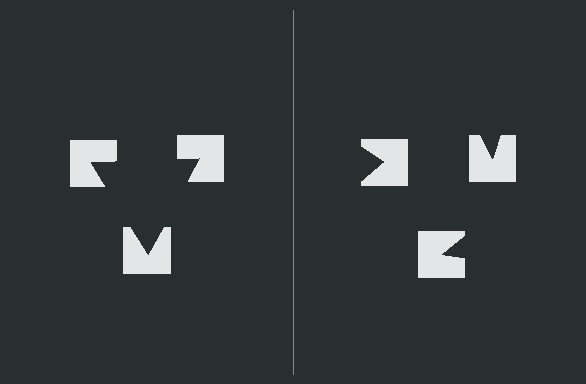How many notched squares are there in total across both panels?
6 — 3 on each side.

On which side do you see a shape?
An illusory triangle appears on the left side. On the right side the wedge cuts are rotated, so no coherent shape forms.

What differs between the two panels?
The notched squares are positioned identically on both sides; only the wedge orientations differ. On the left they align to a triangle; on the right they are misaligned.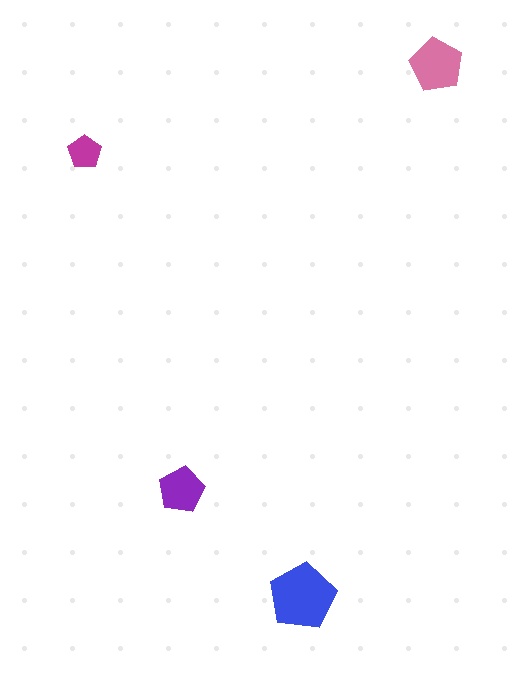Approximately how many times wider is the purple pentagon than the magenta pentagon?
About 1.5 times wider.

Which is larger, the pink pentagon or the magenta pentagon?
The pink one.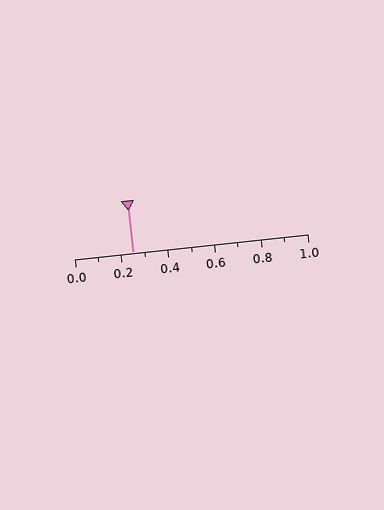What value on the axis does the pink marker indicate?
The marker indicates approximately 0.25.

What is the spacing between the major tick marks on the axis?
The major ticks are spaced 0.2 apart.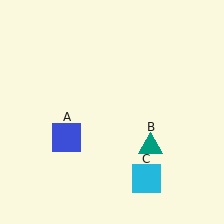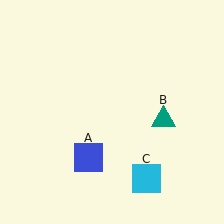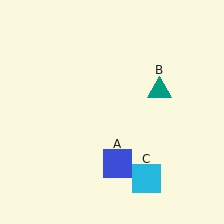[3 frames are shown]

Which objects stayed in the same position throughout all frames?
Cyan square (object C) remained stationary.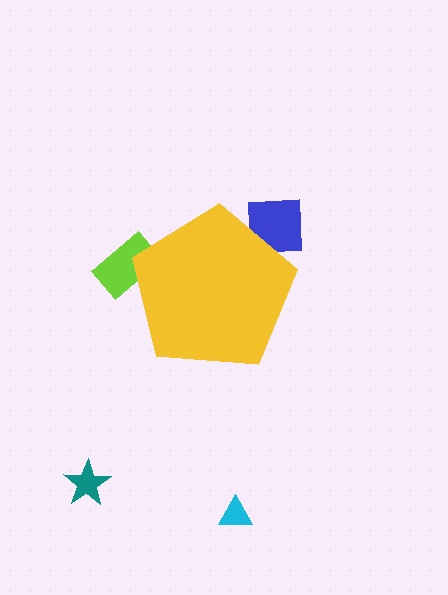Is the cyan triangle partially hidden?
No, the cyan triangle is fully visible.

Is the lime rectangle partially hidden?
Yes, the lime rectangle is partially hidden behind the yellow pentagon.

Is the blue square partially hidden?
Yes, the blue square is partially hidden behind the yellow pentagon.